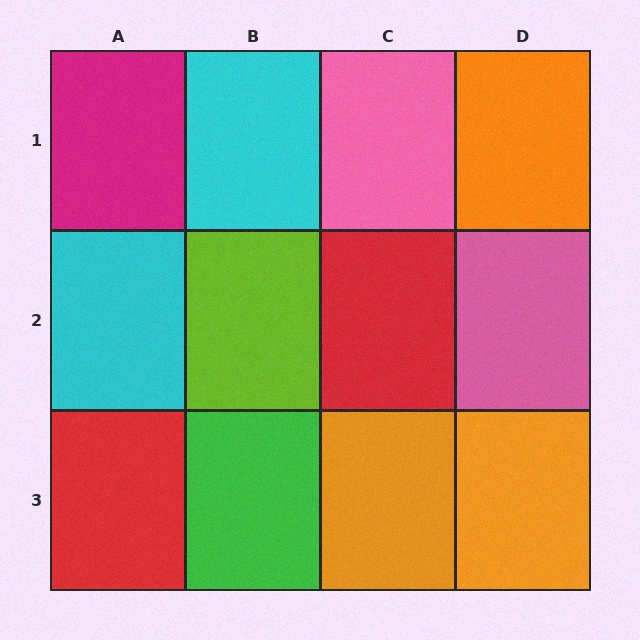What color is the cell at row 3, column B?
Green.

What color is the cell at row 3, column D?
Orange.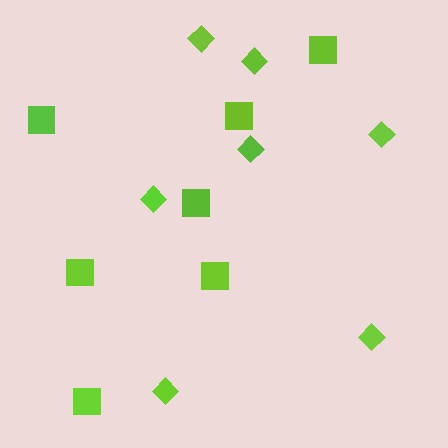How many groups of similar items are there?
There are 2 groups: one group of squares (7) and one group of diamonds (7).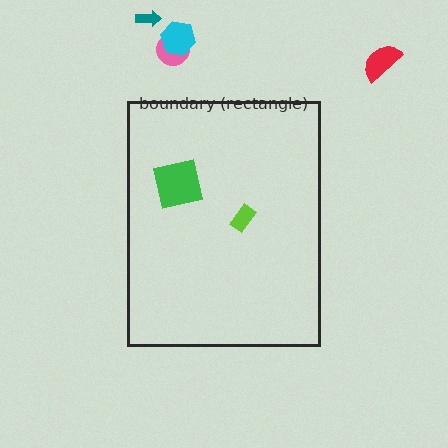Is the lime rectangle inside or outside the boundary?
Inside.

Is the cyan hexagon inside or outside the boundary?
Outside.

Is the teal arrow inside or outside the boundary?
Outside.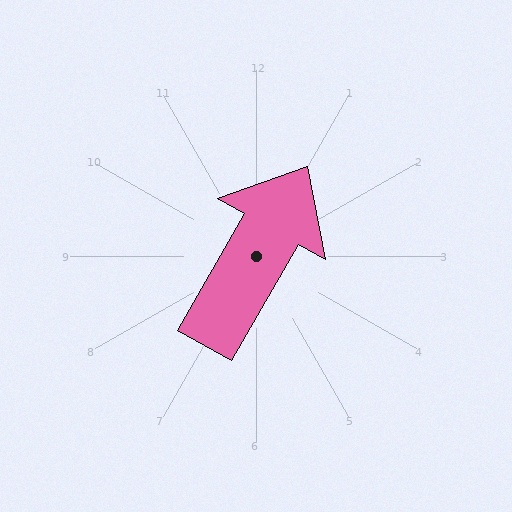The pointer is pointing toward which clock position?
Roughly 1 o'clock.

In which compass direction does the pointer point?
Northeast.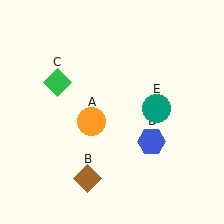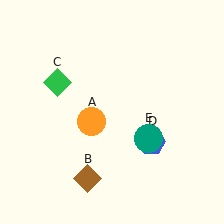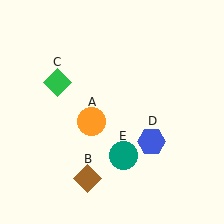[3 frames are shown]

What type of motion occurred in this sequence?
The teal circle (object E) rotated clockwise around the center of the scene.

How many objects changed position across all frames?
1 object changed position: teal circle (object E).